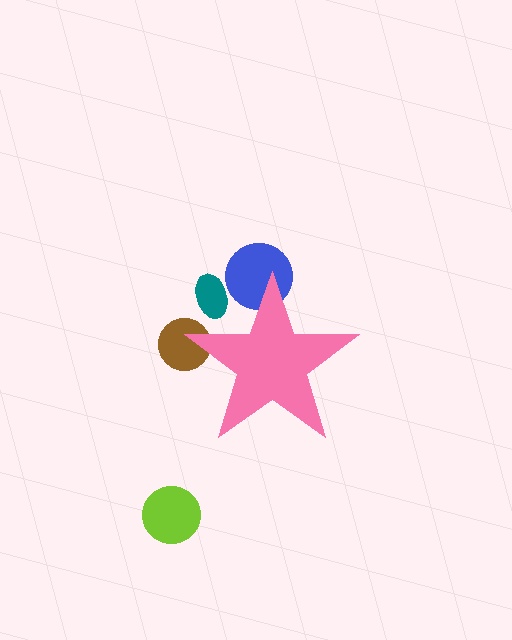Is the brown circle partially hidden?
Yes, the brown circle is partially hidden behind the pink star.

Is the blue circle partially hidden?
Yes, the blue circle is partially hidden behind the pink star.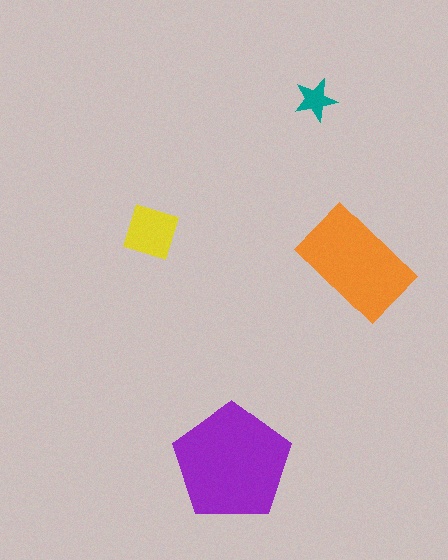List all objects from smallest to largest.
The teal star, the yellow square, the orange rectangle, the purple pentagon.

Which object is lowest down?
The purple pentagon is bottommost.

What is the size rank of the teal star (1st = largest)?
4th.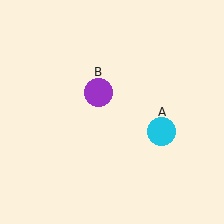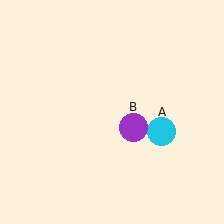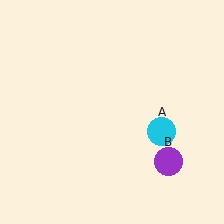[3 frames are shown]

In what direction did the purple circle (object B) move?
The purple circle (object B) moved down and to the right.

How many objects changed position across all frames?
1 object changed position: purple circle (object B).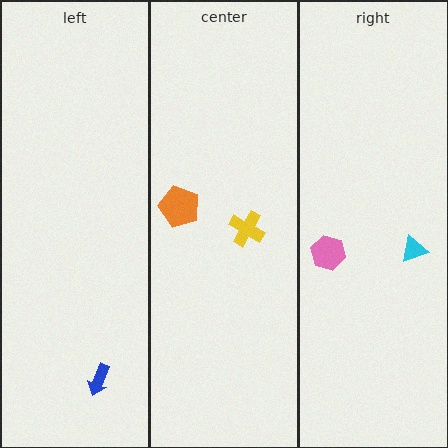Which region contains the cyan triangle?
The right region.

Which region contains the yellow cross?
The center region.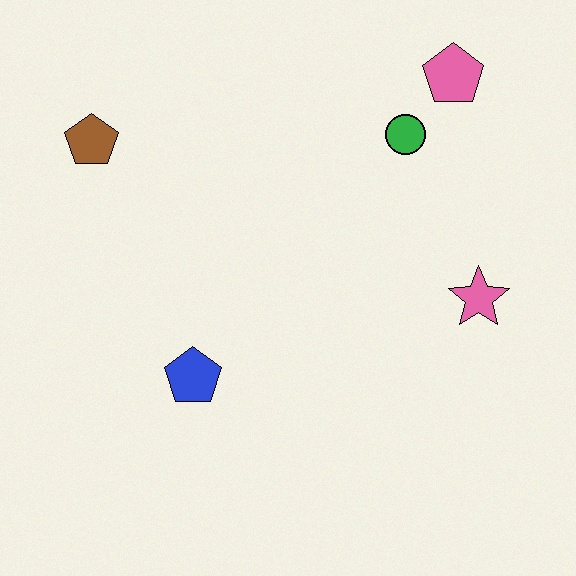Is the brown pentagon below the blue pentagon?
No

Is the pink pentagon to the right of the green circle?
Yes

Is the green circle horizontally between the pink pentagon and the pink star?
No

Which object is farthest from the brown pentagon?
The pink star is farthest from the brown pentagon.